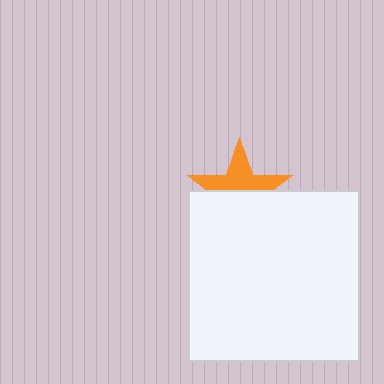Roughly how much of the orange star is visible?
About half of it is visible (roughly 48%).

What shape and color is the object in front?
The object in front is a white square.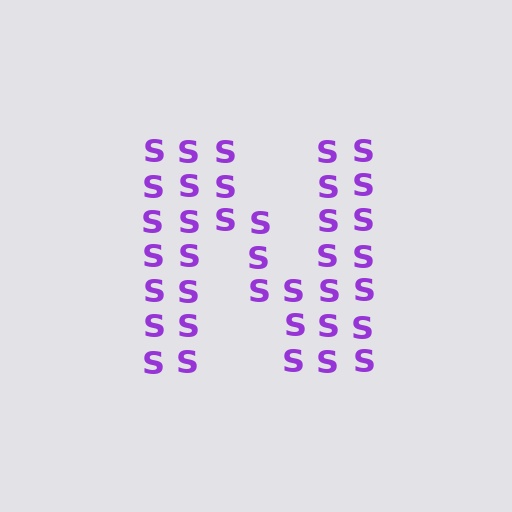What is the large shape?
The large shape is the letter N.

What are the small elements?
The small elements are letter S's.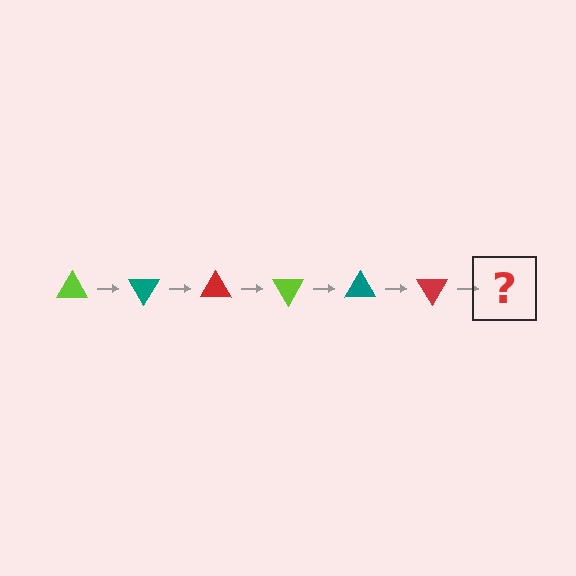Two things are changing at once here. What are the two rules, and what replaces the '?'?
The two rules are that it rotates 60 degrees each step and the color cycles through lime, teal, and red. The '?' should be a lime triangle, rotated 360 degrees from the start.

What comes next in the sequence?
The next element should be a lime triangle, rotated 360 degrees from the start.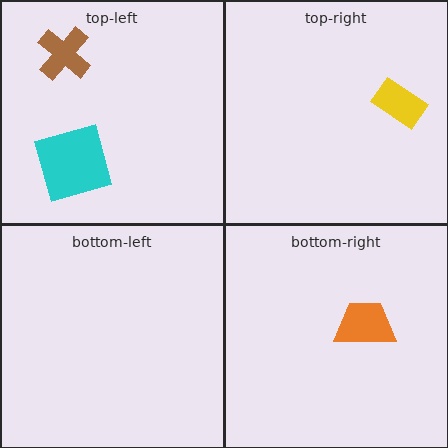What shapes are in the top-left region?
The cyan square, the brown cross.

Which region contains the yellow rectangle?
The top-right region.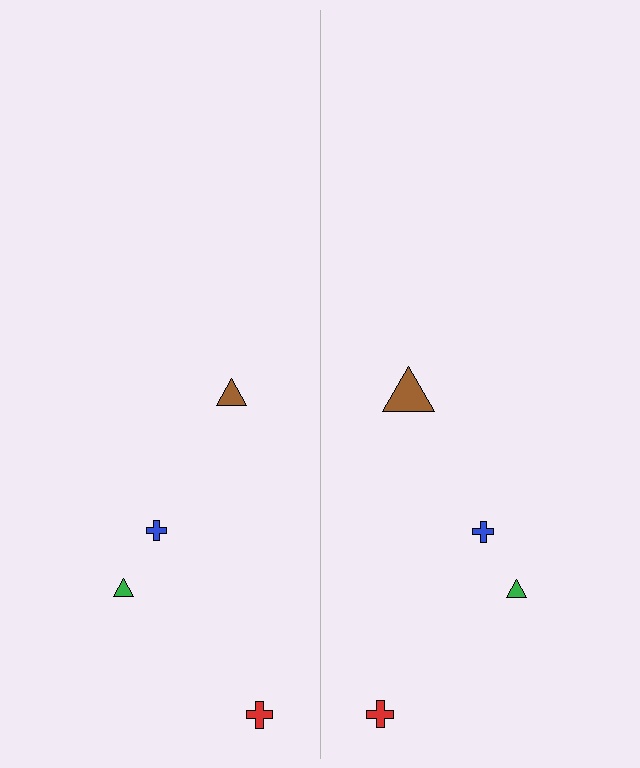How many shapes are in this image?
There are 8 shapes in this image.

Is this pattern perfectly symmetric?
No, the pattern is not perfectly symmetric. The brown triangle on the right side has a different size than its mirror counterpart.